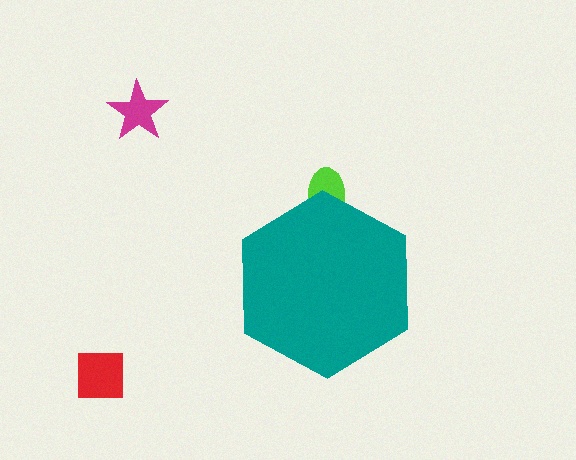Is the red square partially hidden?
No, the red square is fully visible.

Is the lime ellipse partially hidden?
Yes, the lime ellipse is partially hidden behind the teal hexagon.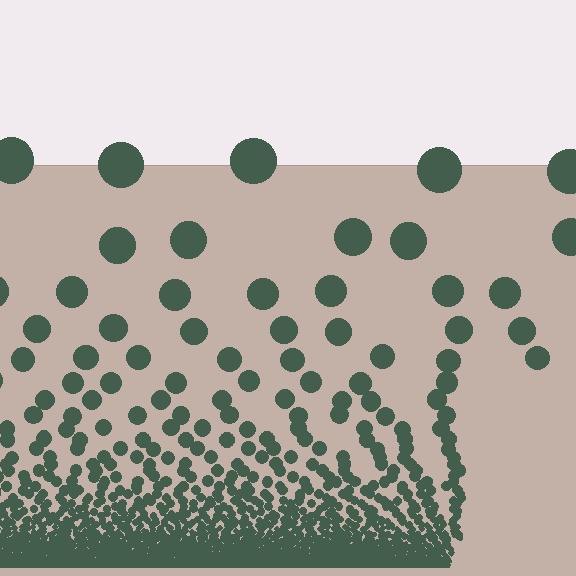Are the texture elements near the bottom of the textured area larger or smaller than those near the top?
Smaller. The gradient is inverted — elements near the bottom are smaller and denser.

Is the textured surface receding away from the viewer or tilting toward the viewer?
The surface appears to tilt toward the viewer. Texture elements get larger and sparser toward the top.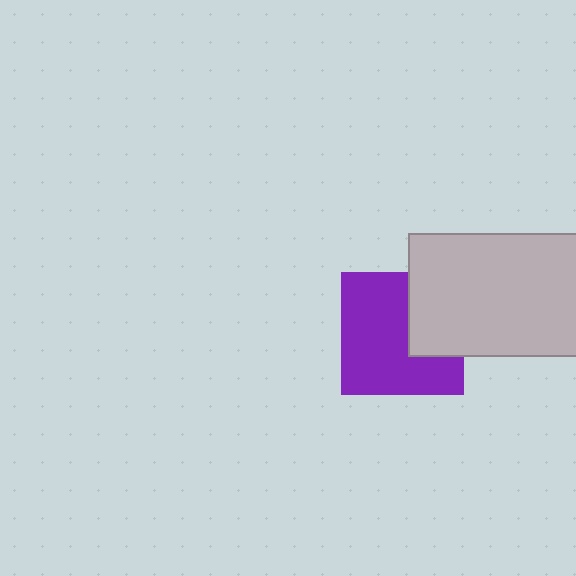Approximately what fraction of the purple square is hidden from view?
Roughly 32% of the purple square is hidden behind the light gray rectangle.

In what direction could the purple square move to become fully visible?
The purple square could move left. That would shift it out from behind the light gray rectangle entirely.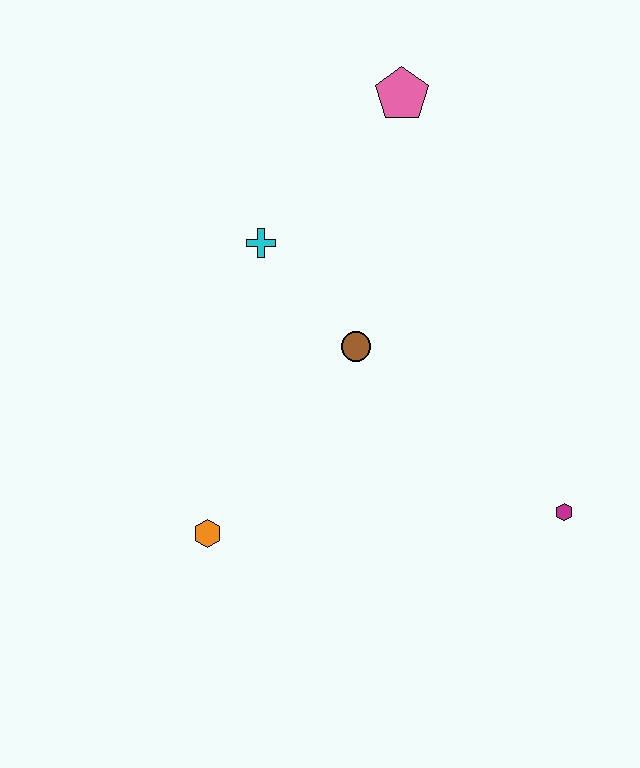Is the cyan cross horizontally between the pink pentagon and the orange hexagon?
Yes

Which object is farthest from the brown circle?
The magenta hexagon is farthest from the brown circle.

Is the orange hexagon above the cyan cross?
No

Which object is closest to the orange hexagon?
The brown circle is closest to the orange hexagon.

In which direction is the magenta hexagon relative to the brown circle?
The magenta hexagon is to the right of the brown circle.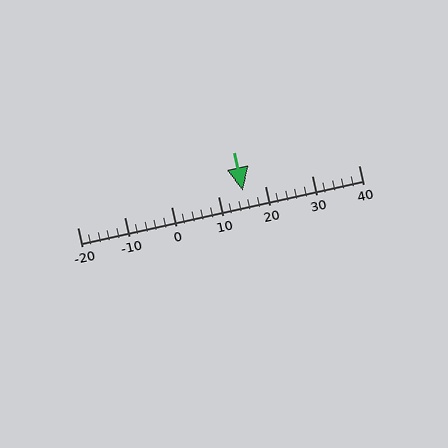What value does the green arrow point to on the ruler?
The green arrow points to approximately 15.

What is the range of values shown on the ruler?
The ruler shows values from -20 to 40.